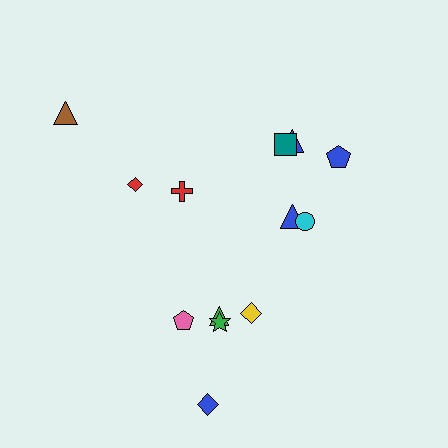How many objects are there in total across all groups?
There are 13 objects.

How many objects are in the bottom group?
There are 5 objects.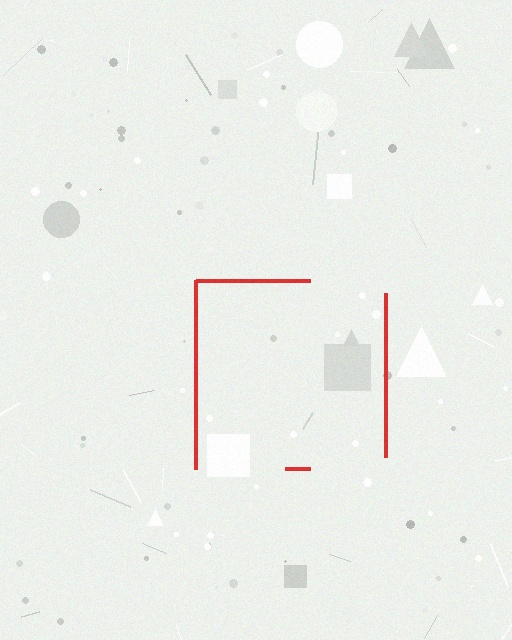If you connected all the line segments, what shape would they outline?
They would outline a square.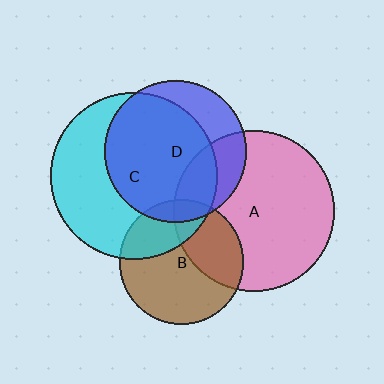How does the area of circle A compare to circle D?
Approximately 1.3 times.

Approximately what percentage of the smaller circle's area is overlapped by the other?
Approximately 15%.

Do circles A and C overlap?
Yes.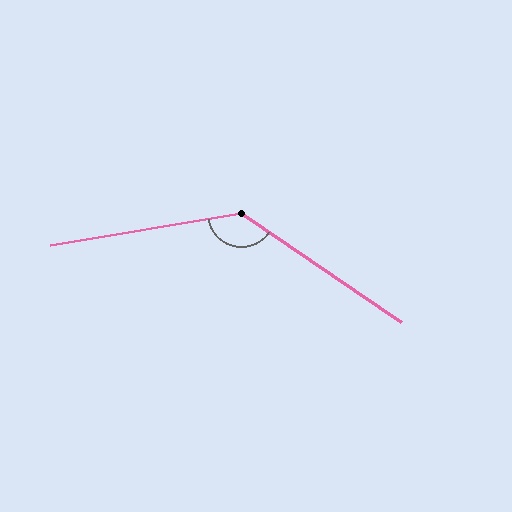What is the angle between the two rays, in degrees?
Approximately 137 degrees.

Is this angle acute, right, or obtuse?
It is obtuse.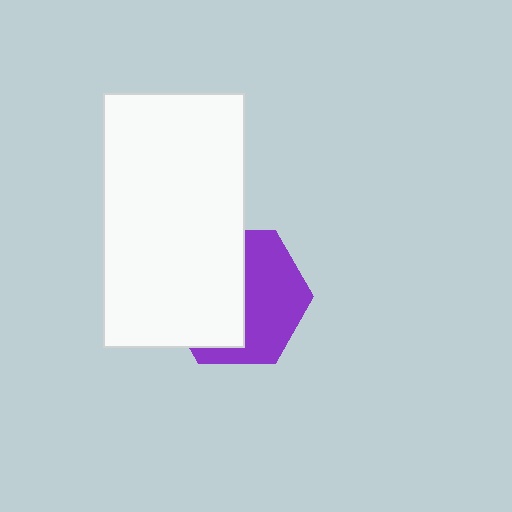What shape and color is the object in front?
The object in front is a white rectangle.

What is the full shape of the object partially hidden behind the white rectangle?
The partially hidden object is a purple hexagon.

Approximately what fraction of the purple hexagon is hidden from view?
Roughly 52% of the purple hexagon is hidden behind the white rectangle.